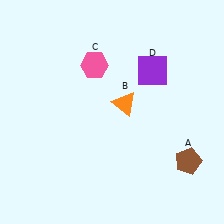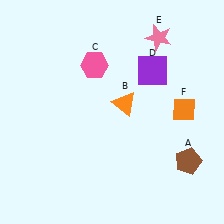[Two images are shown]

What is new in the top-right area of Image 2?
A pink star (E) was added in the top-right area of Image 2.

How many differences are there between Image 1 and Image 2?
There are 2 differences between the two images.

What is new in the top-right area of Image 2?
An orange diamond (F) was added in the top-right area of Image 2.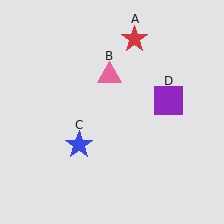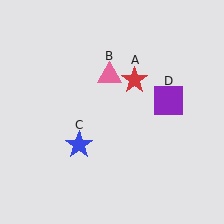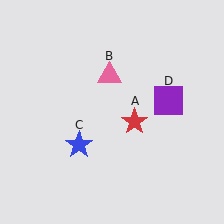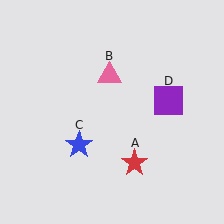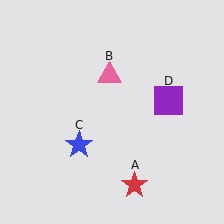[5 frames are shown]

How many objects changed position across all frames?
1 object changed position: red star (object A).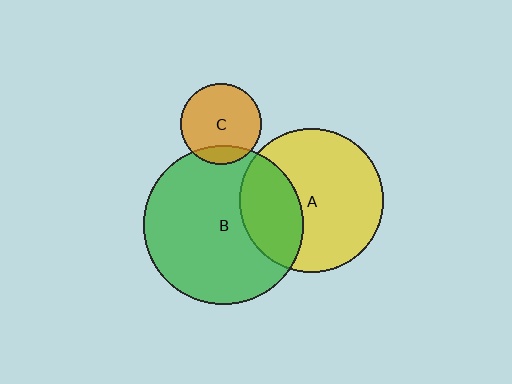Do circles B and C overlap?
Yes.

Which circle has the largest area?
Circle B (green).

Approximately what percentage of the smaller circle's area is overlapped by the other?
Approximately 15%.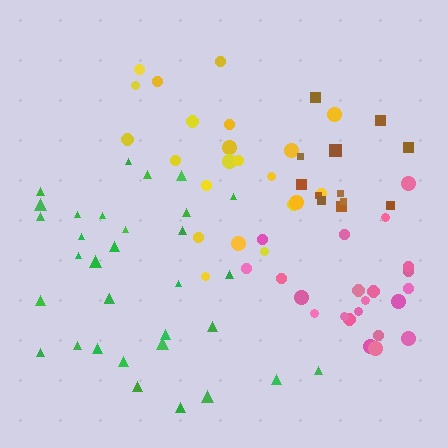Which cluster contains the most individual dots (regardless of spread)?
Green (33).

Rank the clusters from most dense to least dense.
green, yellow, pink, brown.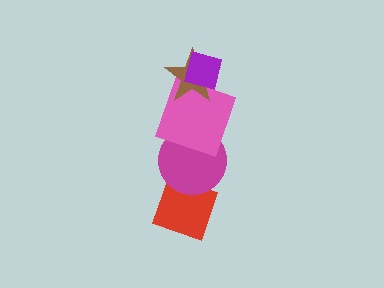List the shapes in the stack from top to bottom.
From top to bottom: the purple square, the brown star, the pink square, the magenta circle, the red diamond.